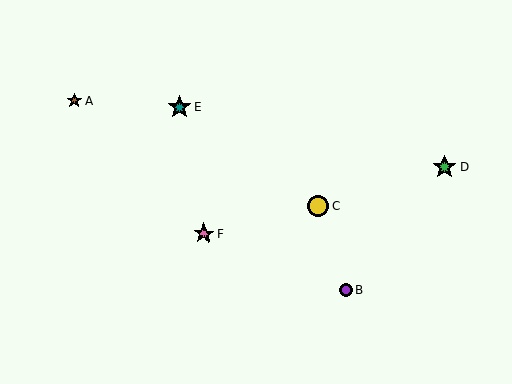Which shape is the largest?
The green star (labeled D) is the largest.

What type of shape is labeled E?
Shape E is a teal star.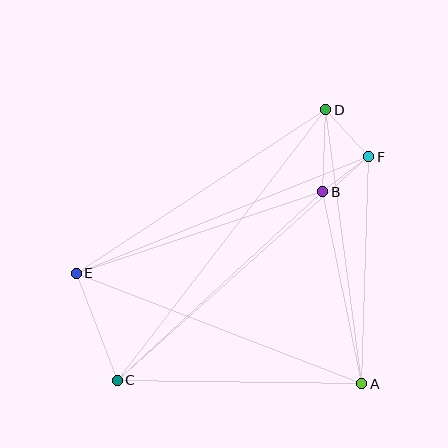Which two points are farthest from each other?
Points C and D are farthest from each other.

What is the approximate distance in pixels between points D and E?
The distance between D and E is approximately 298 pixels.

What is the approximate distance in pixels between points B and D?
The distance between B and D is approximately 82 pixels.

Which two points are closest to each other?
Points B and F are closest to each other.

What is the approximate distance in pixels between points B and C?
The distance between B and C is approximately 279 pixels.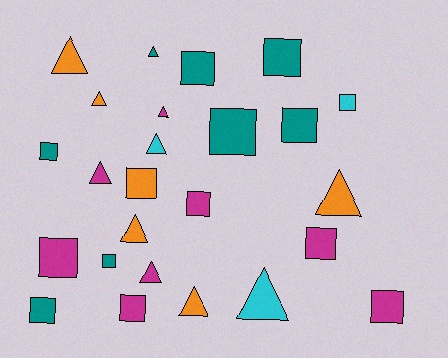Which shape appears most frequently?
Square, with 14 objects.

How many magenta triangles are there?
There are 3 magenta triangles.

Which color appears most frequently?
Teal, with 8 objects.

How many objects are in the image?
There are 25 objects.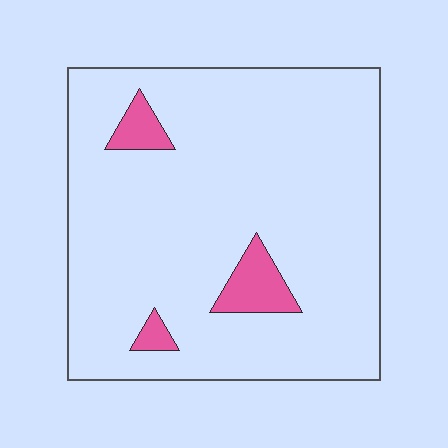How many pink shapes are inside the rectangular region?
3.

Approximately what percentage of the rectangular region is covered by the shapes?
Approximately 5%.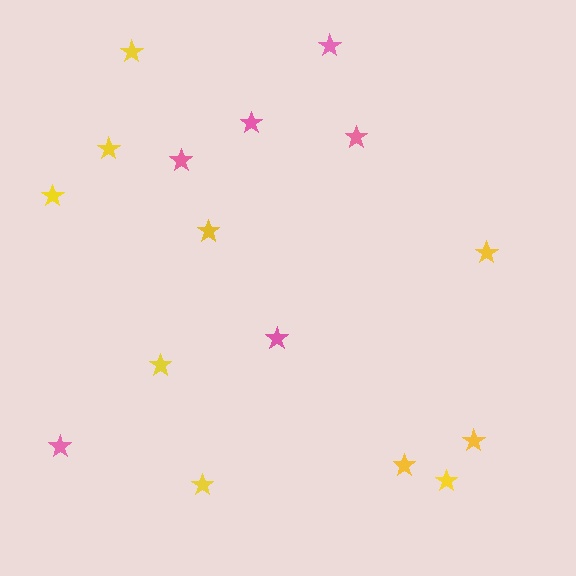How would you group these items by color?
There are 2 groups: one group of yellow stars (10) and one group of pink stars (6).